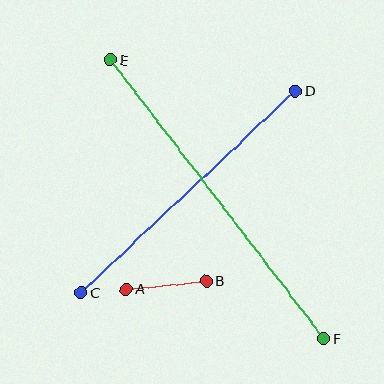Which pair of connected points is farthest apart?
Points E and F are farthest apart.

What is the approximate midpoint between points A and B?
The midpoint is at approximately (166, 285) pixels.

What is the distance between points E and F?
The distance is approximately 351 pixels.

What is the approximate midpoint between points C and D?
The midpoint is at approximately (188, 192) pixels.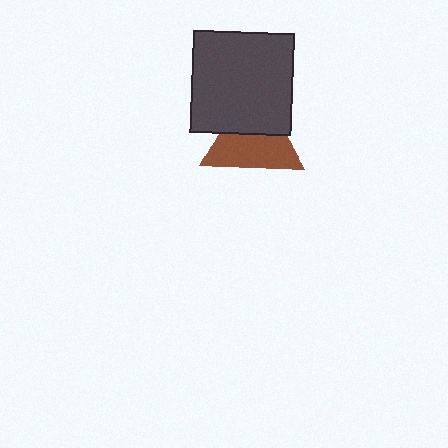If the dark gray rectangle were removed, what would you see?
You would see the complete brown triangle.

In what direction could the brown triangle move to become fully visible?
The brown triangle could move down. That would shift it out from behind the dark gray rectangle entirely.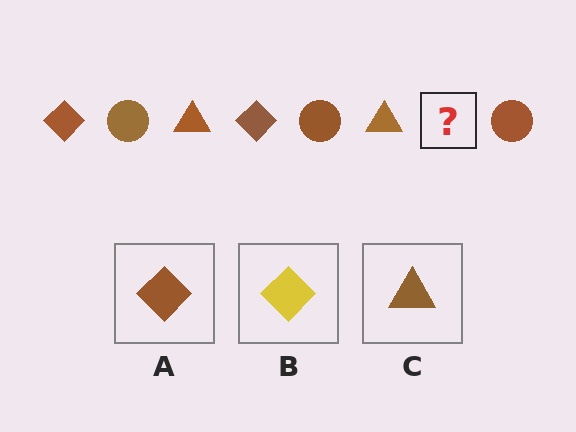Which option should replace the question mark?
Option A.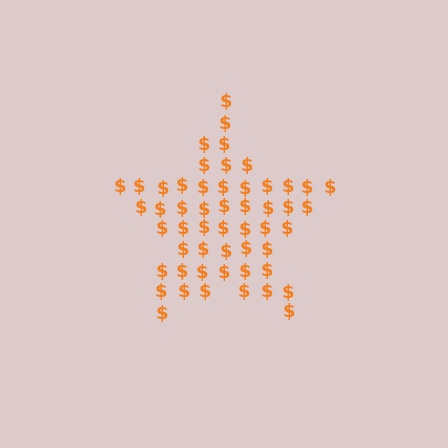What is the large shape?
The large shape is a star.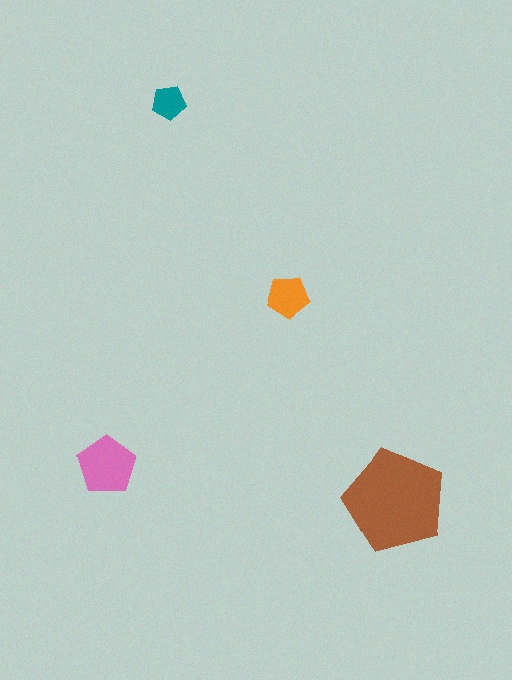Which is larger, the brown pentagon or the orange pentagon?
The brown one.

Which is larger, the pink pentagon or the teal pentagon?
The pink one.